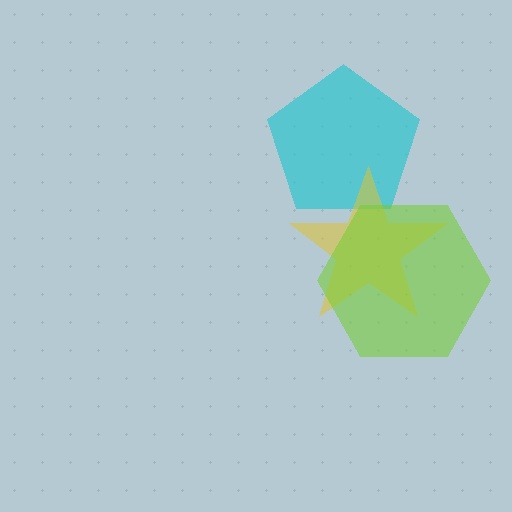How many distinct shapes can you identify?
There are 3 distinct shapes: a cyan pentagon, a yellow star, a lime hexagon.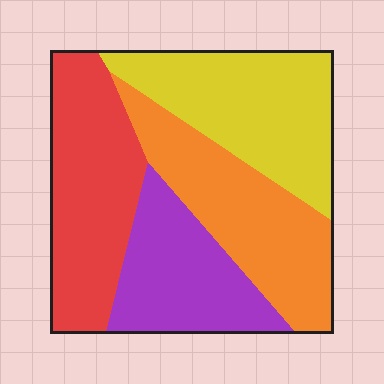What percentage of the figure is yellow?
Yellow covers 27% of the figure.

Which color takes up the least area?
Purple, at roughly 20%.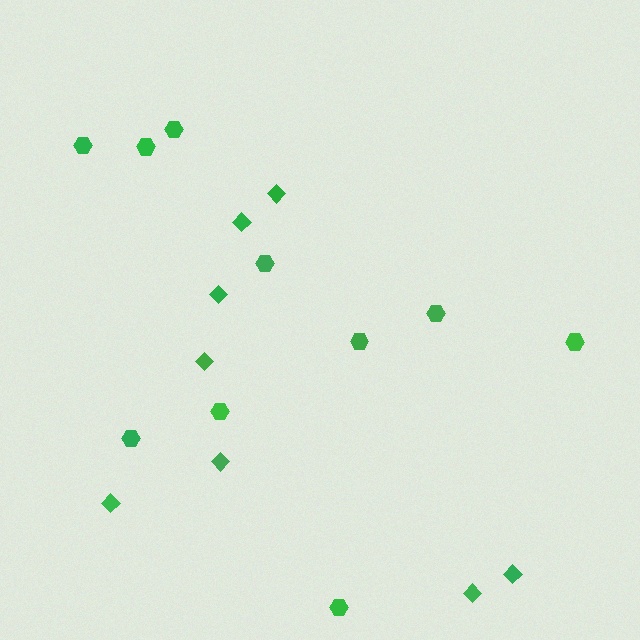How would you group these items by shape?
There are 2 groups: one group of hexagons (10) and one group of diamonds (8).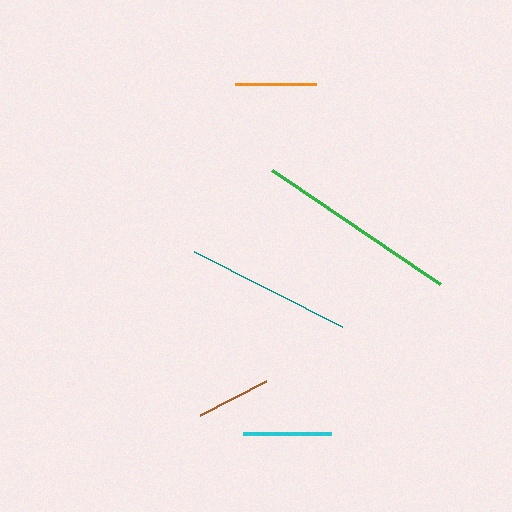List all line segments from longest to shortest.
From longest to shortest: green, teal, cyan, orange, brown.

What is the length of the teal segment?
The teal segment is approximately 167 pixels long.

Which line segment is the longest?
The green line is the longest at approximately 203 pixels.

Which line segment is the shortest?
The brown line is the shortest at approximately 74 pixels.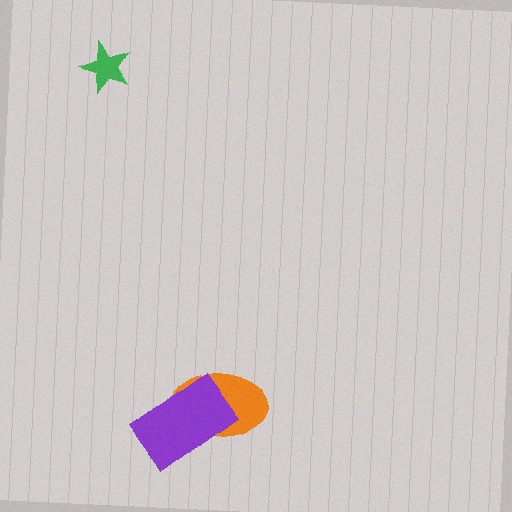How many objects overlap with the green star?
0 objects overlap with the green star.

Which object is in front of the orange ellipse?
The purple rectangle is in front of the orange ellipse.